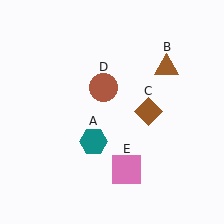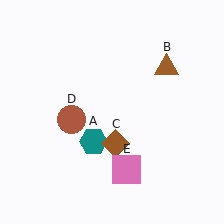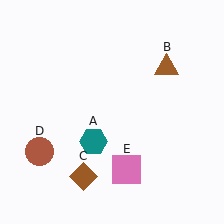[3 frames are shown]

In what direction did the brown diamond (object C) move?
The brown diamond (object C) moved down and to the left.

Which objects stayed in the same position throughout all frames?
Teal hexagon (object A) and brown triangle (object B) and pink square (object E) remained stationary.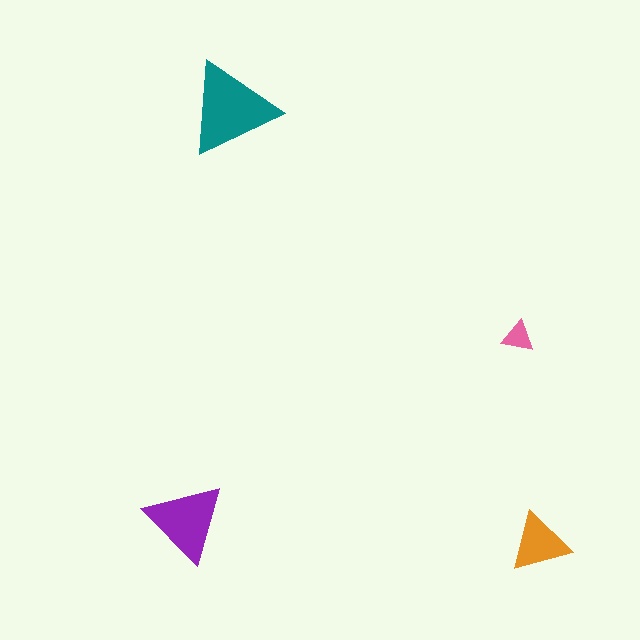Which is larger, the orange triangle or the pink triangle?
The orange one.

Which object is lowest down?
The orange triangle is bottommost.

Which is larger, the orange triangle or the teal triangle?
The teal one.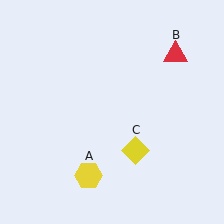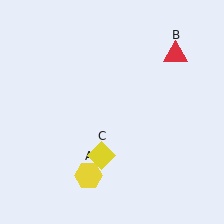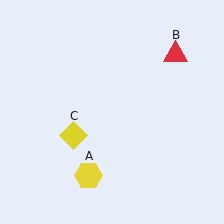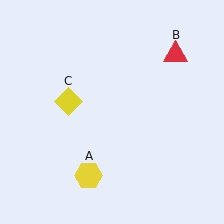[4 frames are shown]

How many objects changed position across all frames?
1 object changed position: yellow diamond (object C).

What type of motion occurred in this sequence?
The yellow diamond (object C) rotated clockwise around the center of the scene.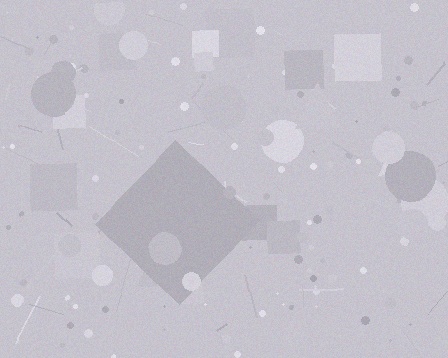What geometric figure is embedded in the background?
A diamond is embedded in the background.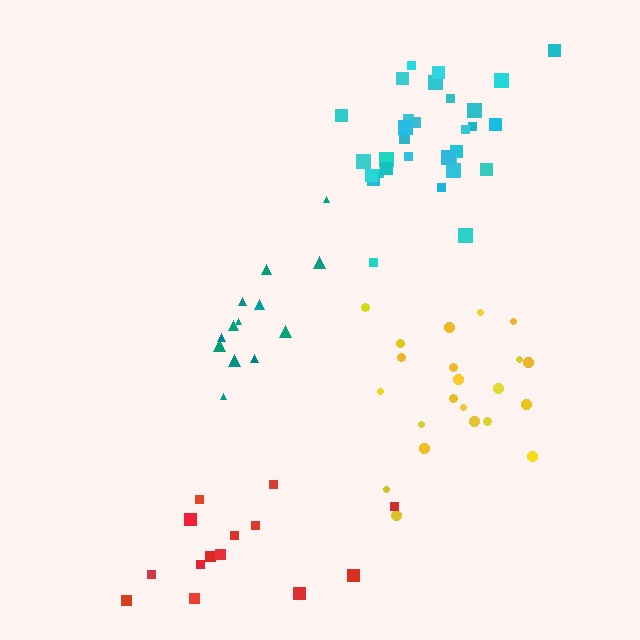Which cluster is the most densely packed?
Cyan.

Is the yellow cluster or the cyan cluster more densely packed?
Cyan.